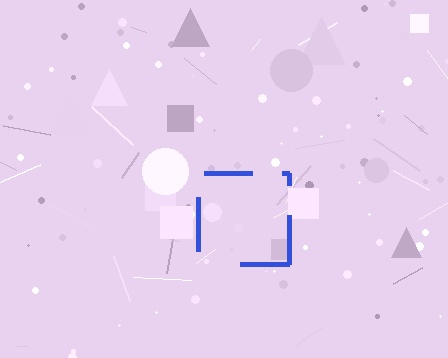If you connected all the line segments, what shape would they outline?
They would outline a square.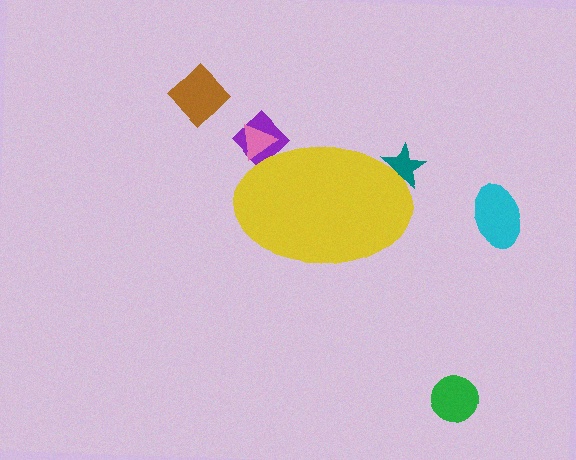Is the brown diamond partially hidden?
No, the brown diamond is fully visible.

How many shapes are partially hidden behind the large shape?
3 shapes are partially hidden.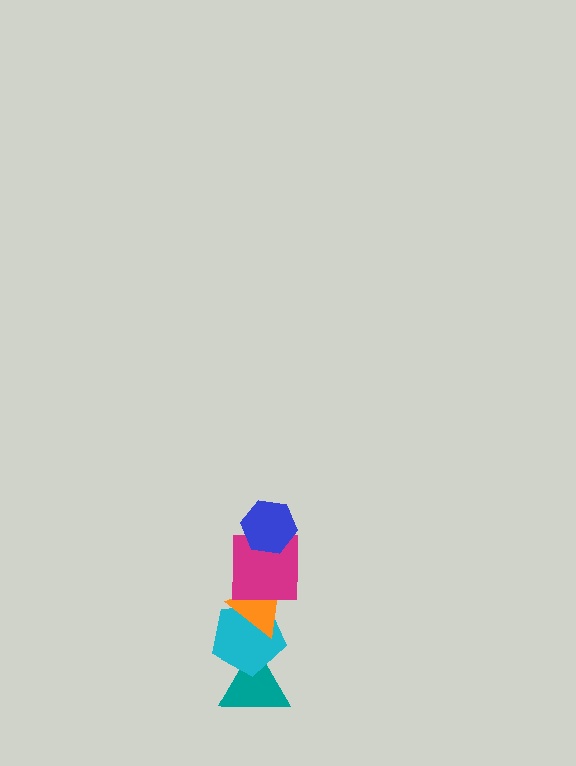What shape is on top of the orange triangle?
The magenta square is on top of the orange triangle.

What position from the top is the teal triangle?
The teal triangle is 5th from the top.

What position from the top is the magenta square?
The magenta square is 2nd from the top.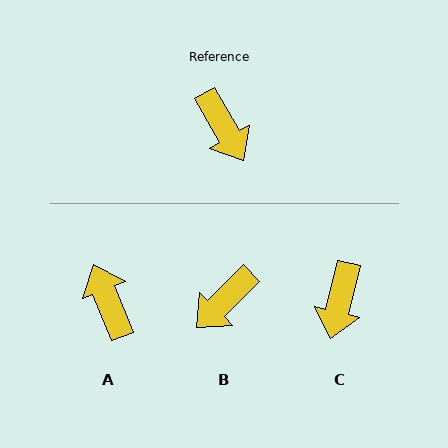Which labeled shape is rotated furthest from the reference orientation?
A, about 172 degrees away.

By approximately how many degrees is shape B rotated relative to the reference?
Approximately 75 degrees clockwise.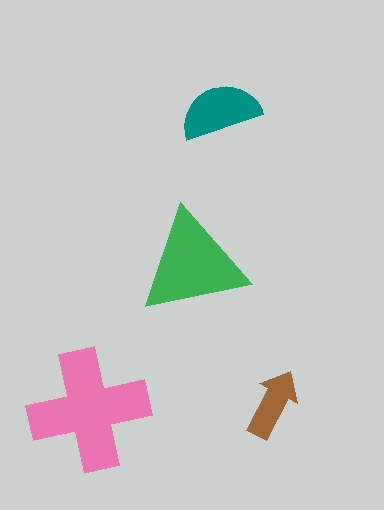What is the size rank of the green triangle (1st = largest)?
2nd.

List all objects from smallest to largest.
The brown arrow, the teal semicircle, the green triangle, the pink cross.